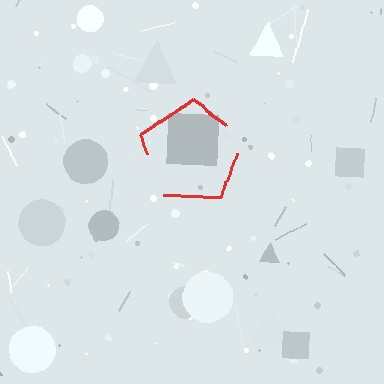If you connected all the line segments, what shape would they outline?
They would outline a pentagon.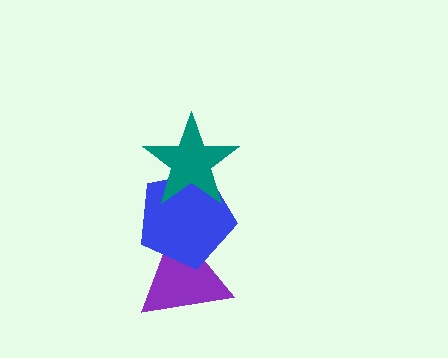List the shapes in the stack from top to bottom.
From top to bottom: the teal star, the blue pentagon, the purple triangle.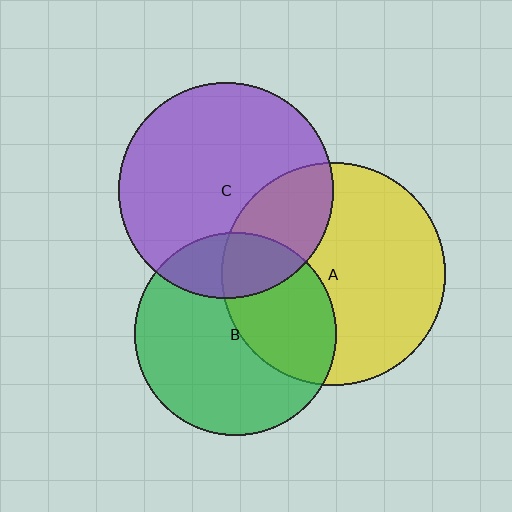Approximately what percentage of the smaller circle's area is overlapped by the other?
Approximately 25%.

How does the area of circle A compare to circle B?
Approximately 1.2 times.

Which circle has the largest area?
Circle A (yellow).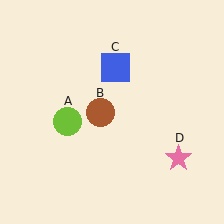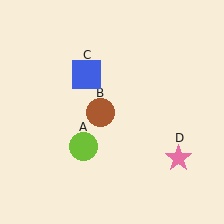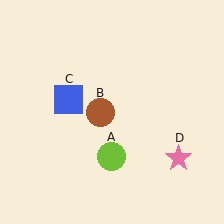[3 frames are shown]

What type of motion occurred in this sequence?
The lime circle (object A), blue square (object C) rotated counterclockwise around the center of the scene.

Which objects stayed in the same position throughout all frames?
Brown circle (object B) and pink star (object D) remained stationary.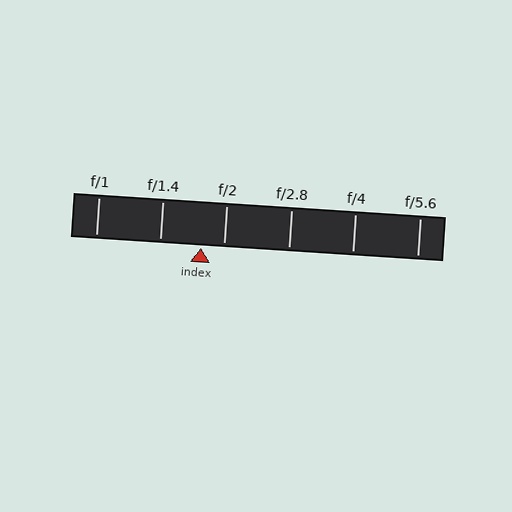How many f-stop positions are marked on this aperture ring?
There are 6 f-stop positions marked.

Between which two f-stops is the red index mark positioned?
The index mark is between f/1.4 and f/2.